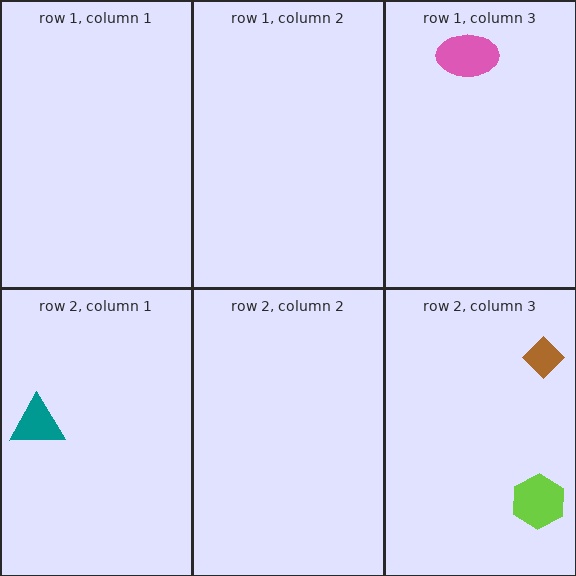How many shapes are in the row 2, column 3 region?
2.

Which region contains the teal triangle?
The row 2, column 1 region.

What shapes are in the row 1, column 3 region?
The pink ellipse.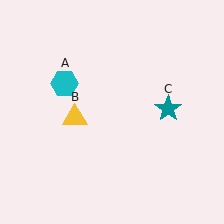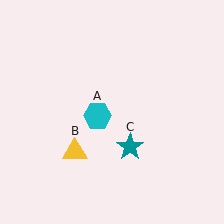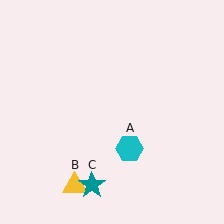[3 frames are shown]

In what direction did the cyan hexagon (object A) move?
The cyan hexagon (object A) moved down and to the right.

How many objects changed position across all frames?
3 objects changed position: cyan hexagon (object A), yellow triangle (object B), teal star (object C).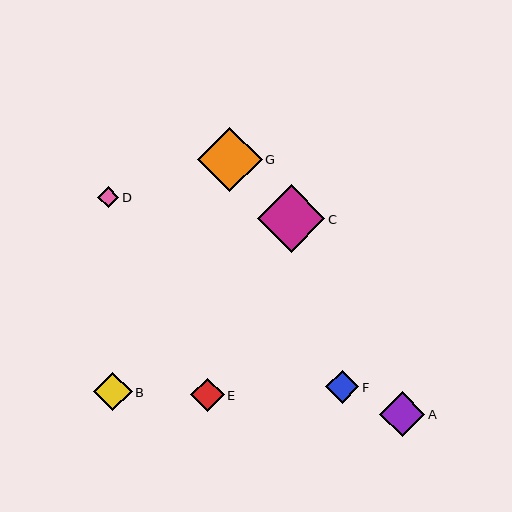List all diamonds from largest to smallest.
From largest to smallest: C, G, A, B, E, F, D.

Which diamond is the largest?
Diamond C is the largest with a size of approximately 68 pixels.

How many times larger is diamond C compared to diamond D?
Diamond C is approximately 3.2 times the size of diamond D.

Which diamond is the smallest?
Diamond D is the smallest with a size of approximately 21 pixels.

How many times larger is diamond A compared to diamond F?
Diamond A is approximately 1.4 times the size of diamond F.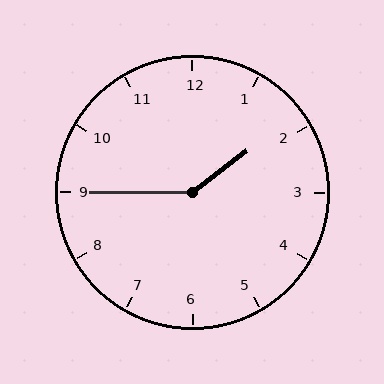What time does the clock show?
1:45.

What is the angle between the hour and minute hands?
Approximately 142 degrees.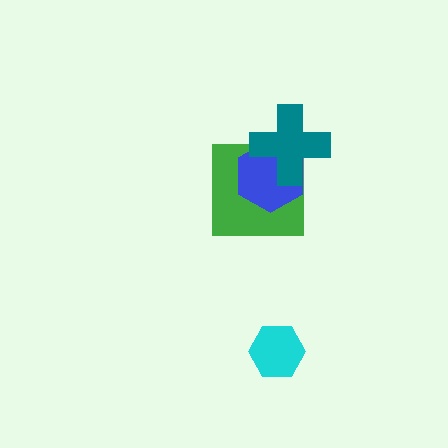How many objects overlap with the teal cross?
2 objects overlap with the teal cross.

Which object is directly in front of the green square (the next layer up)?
The blue hexagon is directly in front of the green square.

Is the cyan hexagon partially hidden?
No, no other shape covers it.